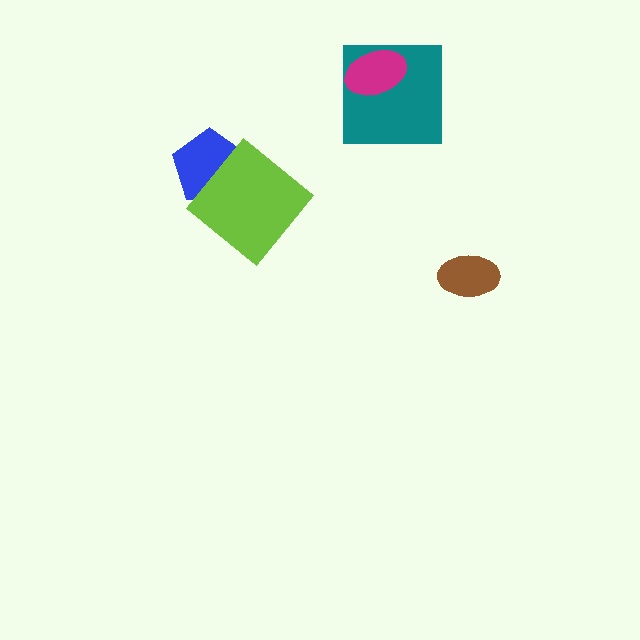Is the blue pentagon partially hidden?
Yes, it is partially covered by another shape.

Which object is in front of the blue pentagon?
The lime diamond is in front of the blue pentagon.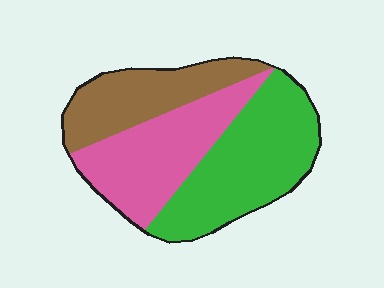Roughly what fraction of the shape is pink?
Pink covers 34% of the shape.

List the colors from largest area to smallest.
From largest to smallest: green, pink, brown.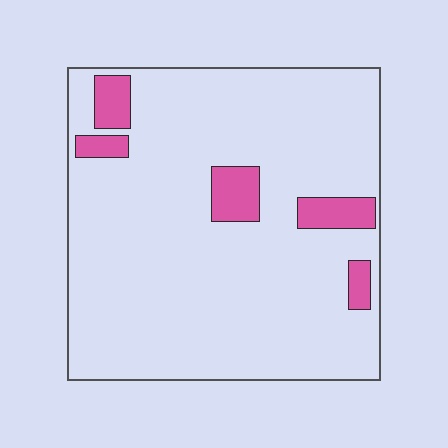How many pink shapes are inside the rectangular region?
5.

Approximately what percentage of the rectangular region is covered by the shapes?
Approximately 10%.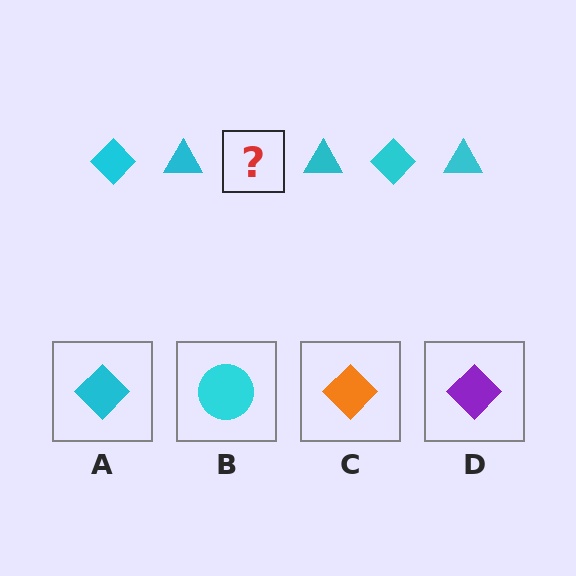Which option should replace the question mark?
Option A.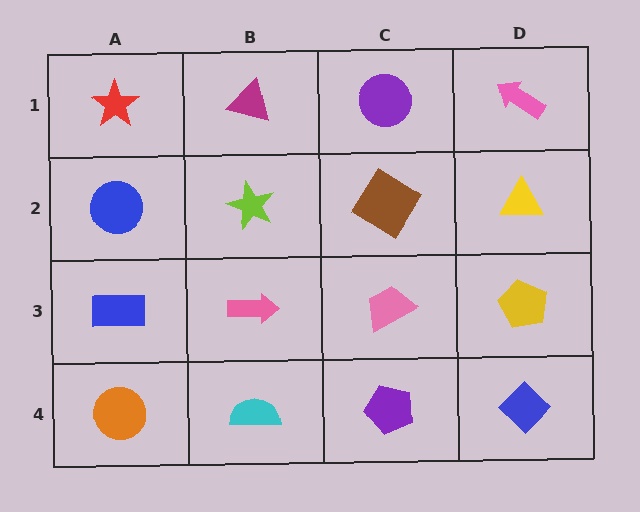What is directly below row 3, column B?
A cyan semicircle.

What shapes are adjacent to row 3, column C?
A brown diamond (row 2, column C), a purple pentagon (row 4, column C), a pink arrow (row 3, column B), a yellow pentagon (row 3, column D).